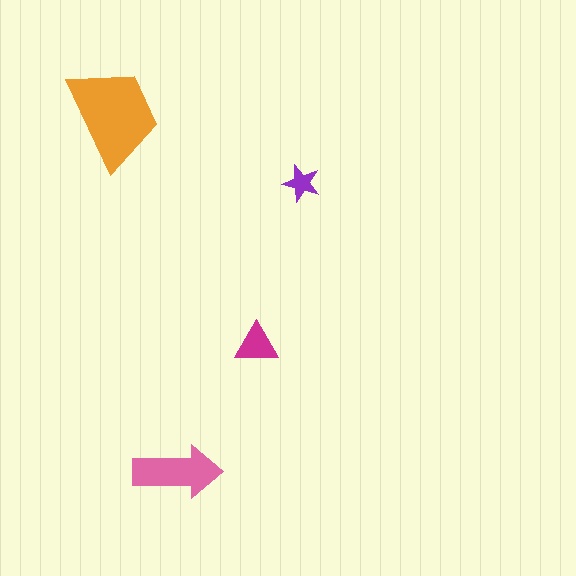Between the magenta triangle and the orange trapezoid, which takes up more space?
The orange trapezoid.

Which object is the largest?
The orange trapezoid.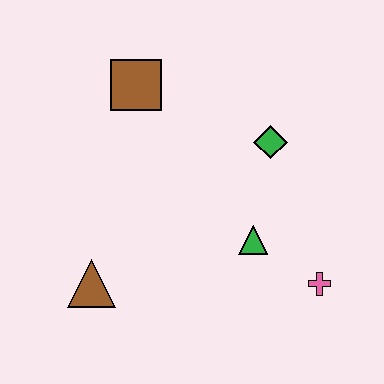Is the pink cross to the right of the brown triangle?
Yes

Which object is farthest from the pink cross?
The brown square is farthest from the pink cross.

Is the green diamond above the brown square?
No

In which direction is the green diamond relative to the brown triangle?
The green diamond is to the right of the brown triangle.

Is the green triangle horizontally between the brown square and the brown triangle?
No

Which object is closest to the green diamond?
The green triangle is closest to the green diamond.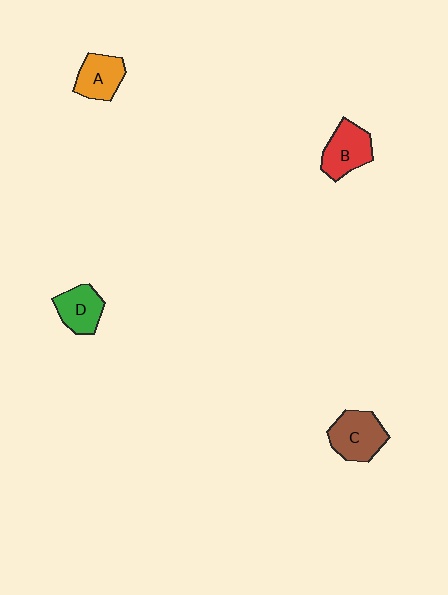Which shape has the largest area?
Shape C (brown).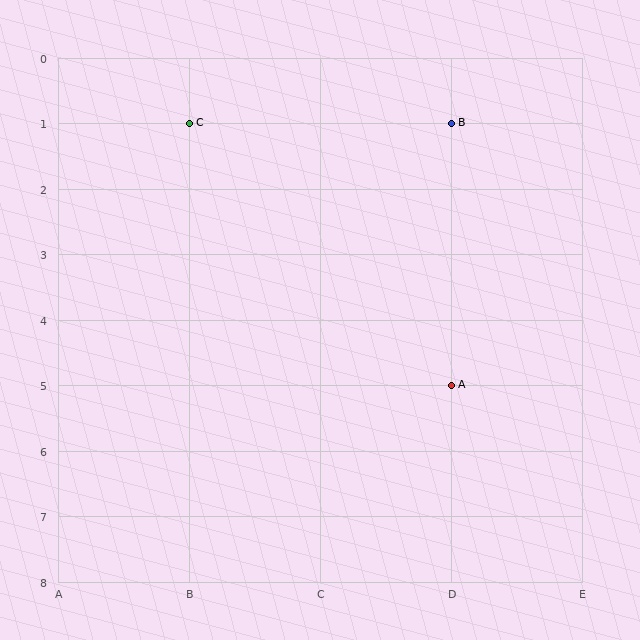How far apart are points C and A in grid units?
Points C and A are 2 columns and 4 rows apart (about 4.5 grid units diagonally).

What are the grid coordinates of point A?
Point A is at grid coordinates (D, 5).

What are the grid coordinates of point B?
Point B is at grid coordinates (D, 1).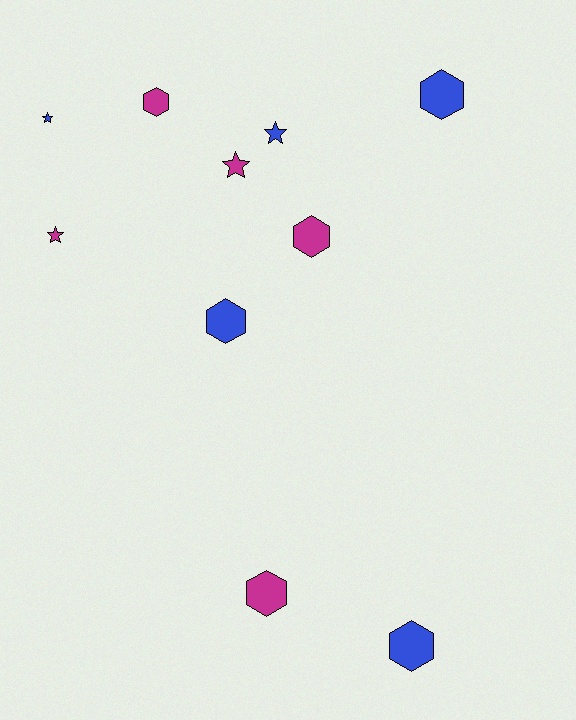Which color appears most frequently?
Blue, with 5 objects.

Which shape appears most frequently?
Hexagon, with 6 objects.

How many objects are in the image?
There are 10 objects.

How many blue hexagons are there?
There are 3 blue hexagons.